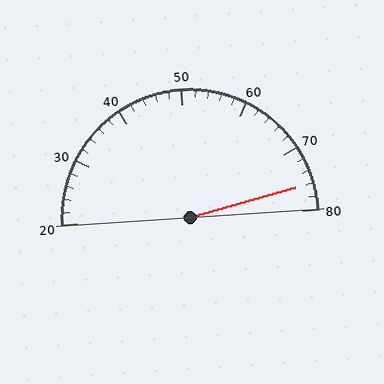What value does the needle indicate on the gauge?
The needle indicates approximately 76.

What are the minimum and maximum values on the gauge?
The gauge ranges from 20 to 80.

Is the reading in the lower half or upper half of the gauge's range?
The reading is in the upper half of the range (20 to 80).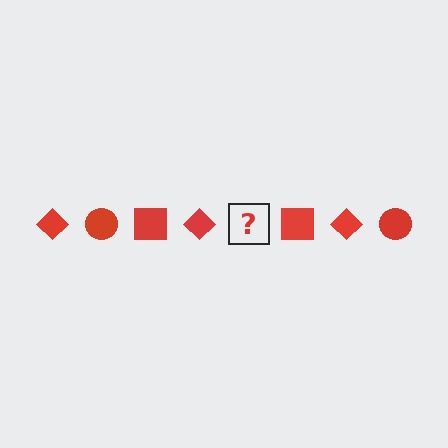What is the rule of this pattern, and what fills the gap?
The rule is that the pattern cycles through diamond, circle, square shapes in red. The gap should be filled with a red circle.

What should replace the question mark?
The question mark should be replaced with a red circle.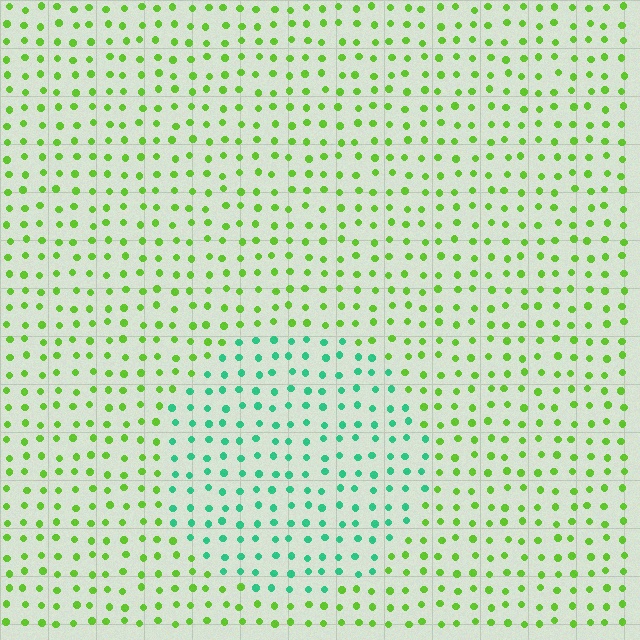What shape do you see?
I see a circle.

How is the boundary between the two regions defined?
The boundary is defined purely by a slight shift in hue (about 55 degrees). Spacing, size, and orientation are identical on both sides.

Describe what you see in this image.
The image is filled with small lime elements in a uniform arrangement. A circle-shaped region is visible where the elements are tinted to a slightly different hue, forming a subtle color boundary.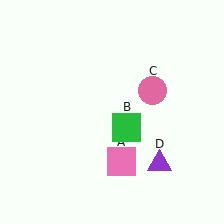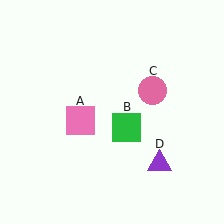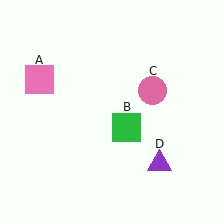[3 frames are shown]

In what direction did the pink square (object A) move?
The pink square (object A) moved up and to the left.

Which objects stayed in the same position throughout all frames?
Green square (object B) and pink circle (object C) and purple triangle (object D) remained stationary.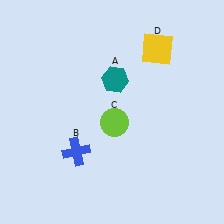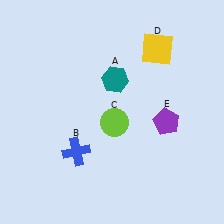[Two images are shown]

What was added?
A purple pentagon (E) was added in Image 2.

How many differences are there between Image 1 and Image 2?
There is 1 difference between the two images.